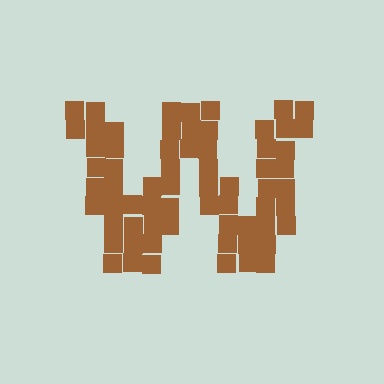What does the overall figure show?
The overall figure shows the letter W.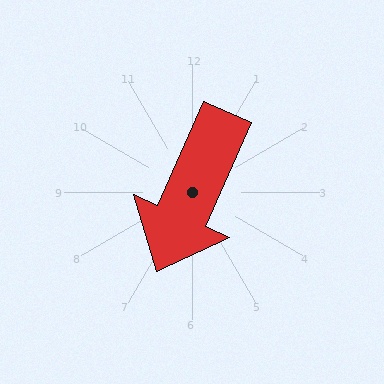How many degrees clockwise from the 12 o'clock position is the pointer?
Approximately 204 degrees.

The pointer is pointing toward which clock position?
Roughly 7 o'clock.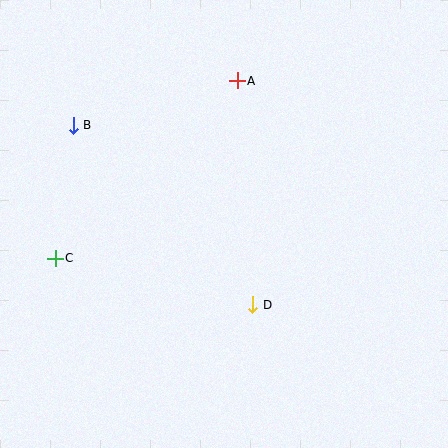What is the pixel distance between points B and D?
The distance between B and D is 254 pixels.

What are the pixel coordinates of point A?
Point A is at (237, 81).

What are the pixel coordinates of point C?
Point C is at (55, 258).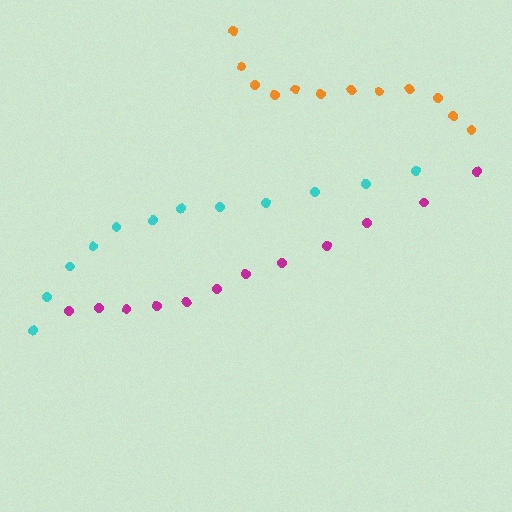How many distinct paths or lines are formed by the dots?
There are 3 distinct paths.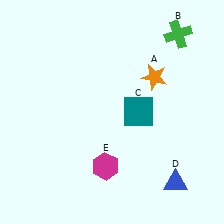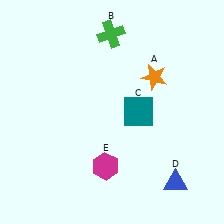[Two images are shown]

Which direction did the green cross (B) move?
The green cross (B) moved left.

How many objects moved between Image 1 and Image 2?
1 object moved between the two images.